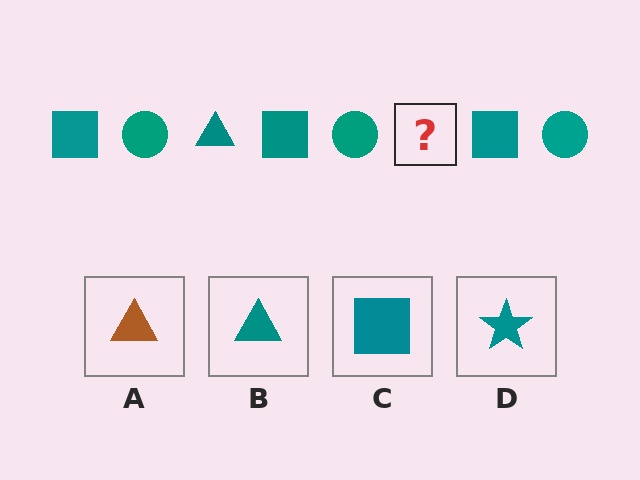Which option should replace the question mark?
Option B.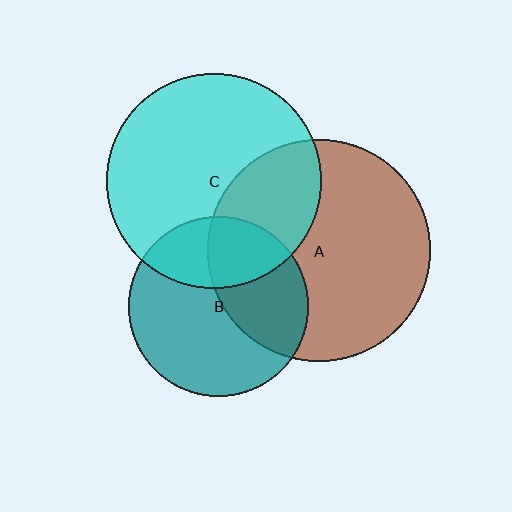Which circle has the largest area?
Circle A (brown).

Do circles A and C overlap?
Yes.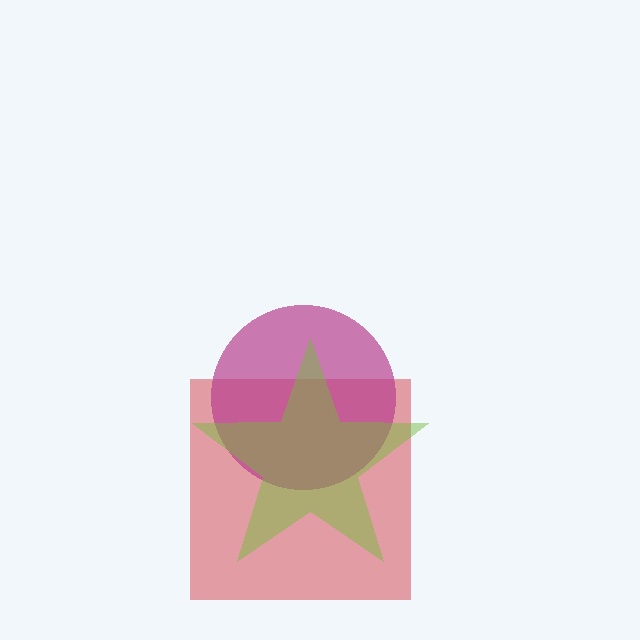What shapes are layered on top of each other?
The layered shapes are: a red square, a magenta circle, a lime star.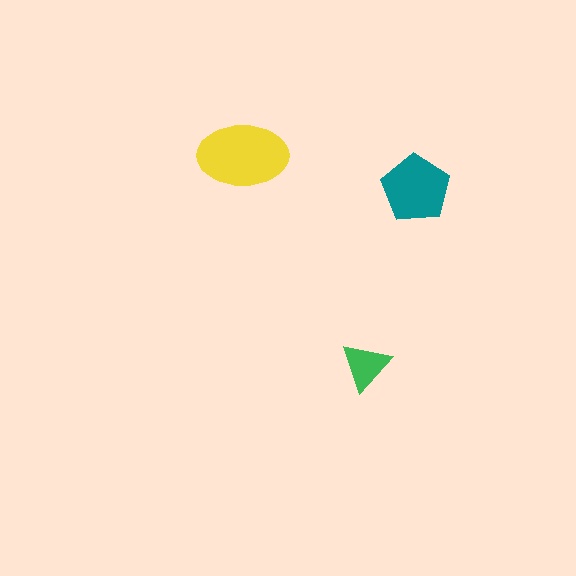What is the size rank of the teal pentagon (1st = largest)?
2nd.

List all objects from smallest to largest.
The green triangle, the teal pentagon, the yellow ellipse.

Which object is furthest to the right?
The teal pentagon is rightmost.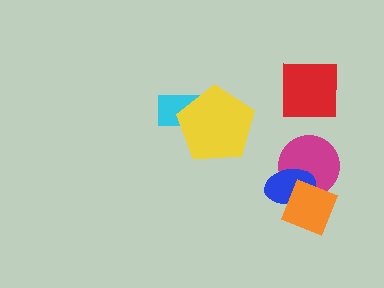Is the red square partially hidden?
No, no other shape covers it.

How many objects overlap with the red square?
0 objects overlap with the red square.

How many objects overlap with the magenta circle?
2 objects overlap with the magenta circle.